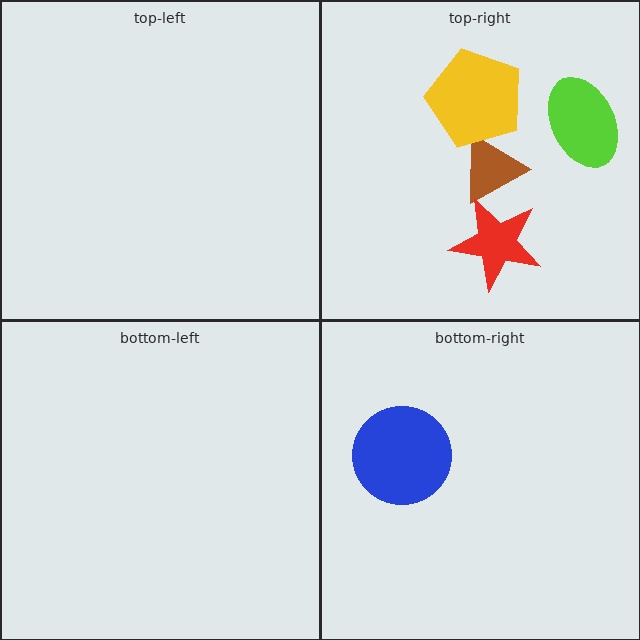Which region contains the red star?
The top-right region.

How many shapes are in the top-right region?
4.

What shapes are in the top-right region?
The lime ellipse, the brown triangle, the yellow pentagon, the red star.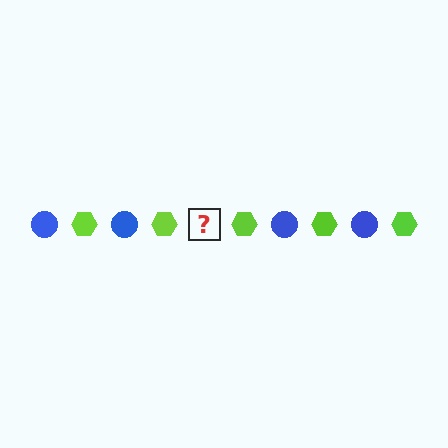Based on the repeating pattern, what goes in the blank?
The blank should be a blue circle.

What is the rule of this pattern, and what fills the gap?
The rule is that the pattern alternates between blue circle and lime hexagon. The gap should be filled with a blue circle.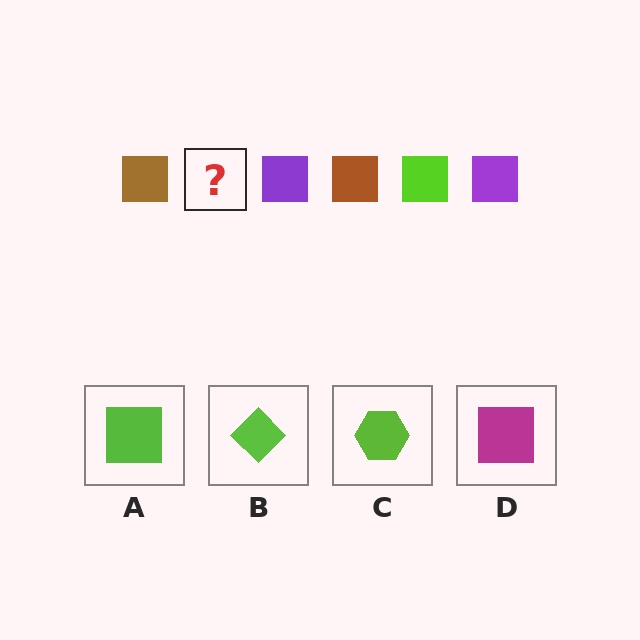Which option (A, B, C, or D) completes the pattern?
A.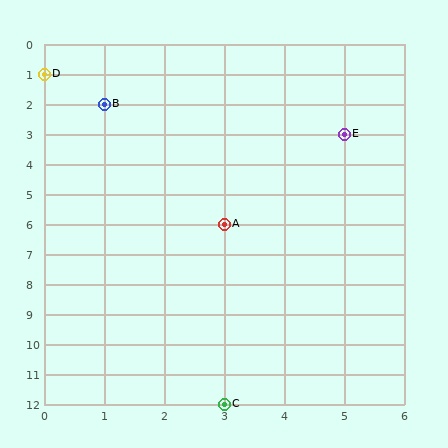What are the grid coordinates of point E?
Point E is at grid coordinates (5, 3).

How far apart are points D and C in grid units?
Points D and C are 3 columns and 11 rows apart (about 11.4 grid units diagonally).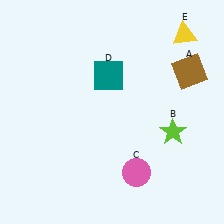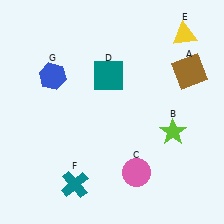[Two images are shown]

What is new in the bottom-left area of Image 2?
A teal cross (F) was added in the bottom-left area of Image 2.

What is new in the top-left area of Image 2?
A blue hexagon (G) was added in the top-left area of Image 2.